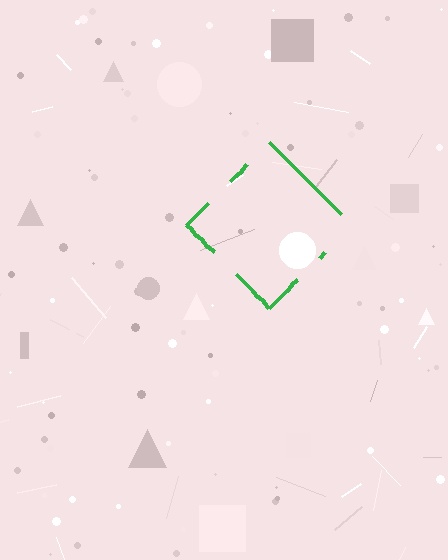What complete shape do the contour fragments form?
The contour fragments form a diamond.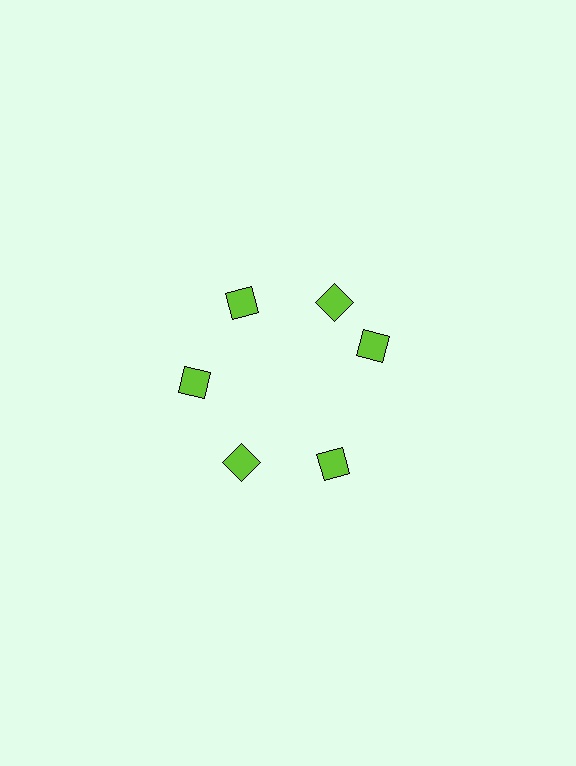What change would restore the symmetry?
The symmetry would be restored by rotating it back into even spacing with its neighbors so that all 6 squares sit at equal angles and equal distance from the center.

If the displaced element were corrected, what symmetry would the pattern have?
It would have 6-fold rotational symmetry — the pattern would map onto itself every 60 degrees.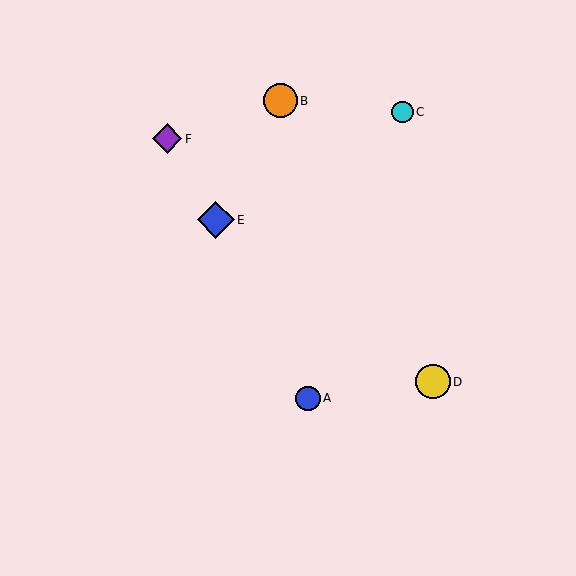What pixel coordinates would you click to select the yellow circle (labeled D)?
Click at (433, 382) to select the yellow circle D.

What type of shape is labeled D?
Shape D is a yellow circle.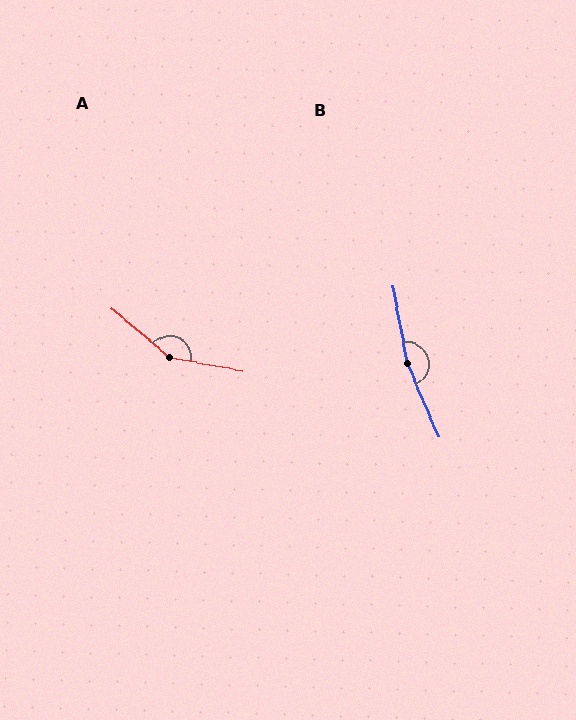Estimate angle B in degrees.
Approximately 167 degrees.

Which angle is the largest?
B, at approximately 167 degrees.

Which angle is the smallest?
A, at approximately 150 degrees.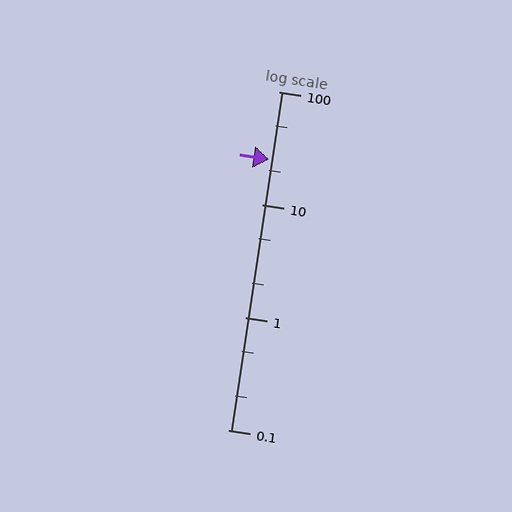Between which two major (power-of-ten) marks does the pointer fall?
The pointer is between 10 and 100.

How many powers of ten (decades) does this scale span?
The scale spans 3 decades, from 0.1 to 100.